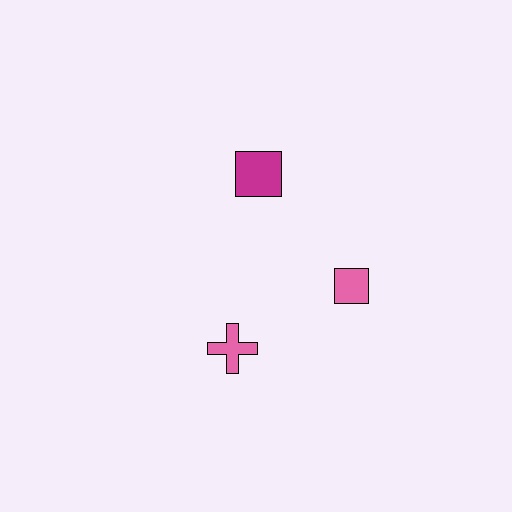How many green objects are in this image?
There are no green objects.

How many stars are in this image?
There are no stars.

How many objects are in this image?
There are 3 objects.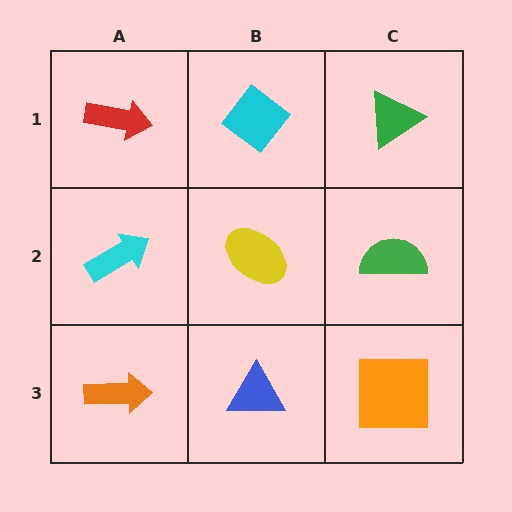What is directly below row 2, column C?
An orange square.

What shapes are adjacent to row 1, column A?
A cyan arrow (row 2, column A), a cyan diamond (row 1, column B).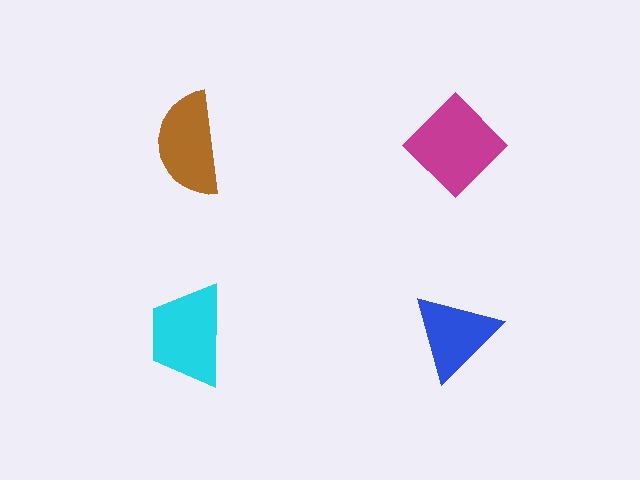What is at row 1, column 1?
A brown semicircle.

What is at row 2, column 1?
A cyan trapezoid.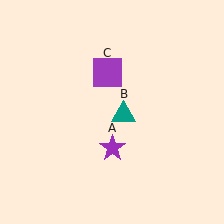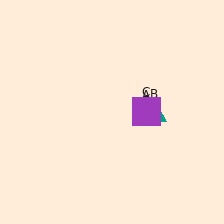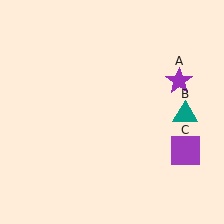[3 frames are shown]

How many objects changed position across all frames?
3 objects changed position: purple star (object A), teal triangle (object B), purple square (object C).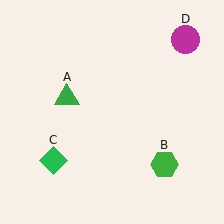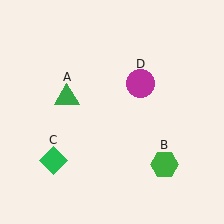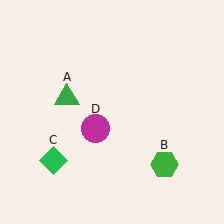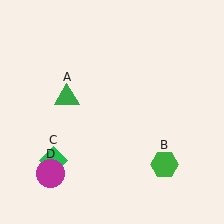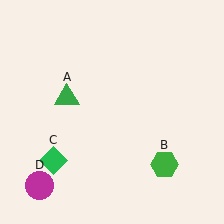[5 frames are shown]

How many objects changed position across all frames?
1 object changed position: magenta circle (object D).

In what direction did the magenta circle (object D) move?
The magenta circle (object D) moved down and to the left.